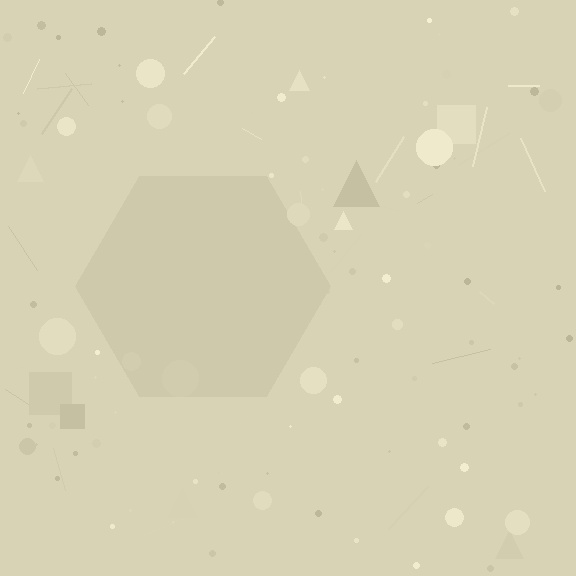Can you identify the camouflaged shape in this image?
The camouflaged shape is a hexagon.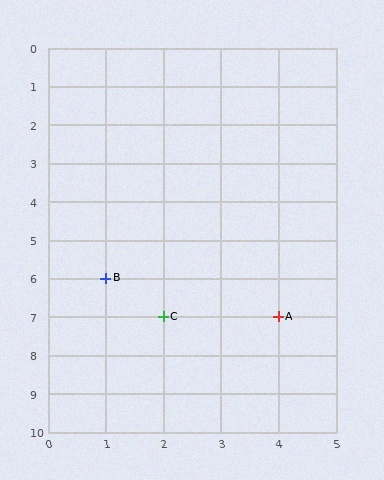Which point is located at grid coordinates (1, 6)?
Point B is at (1, 6).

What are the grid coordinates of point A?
Point A is at grid coordinates (4, 7).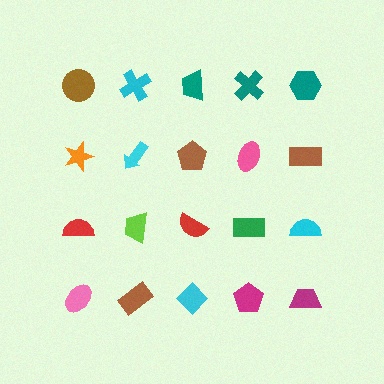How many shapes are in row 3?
5 shapes.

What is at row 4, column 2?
A brown rectangle.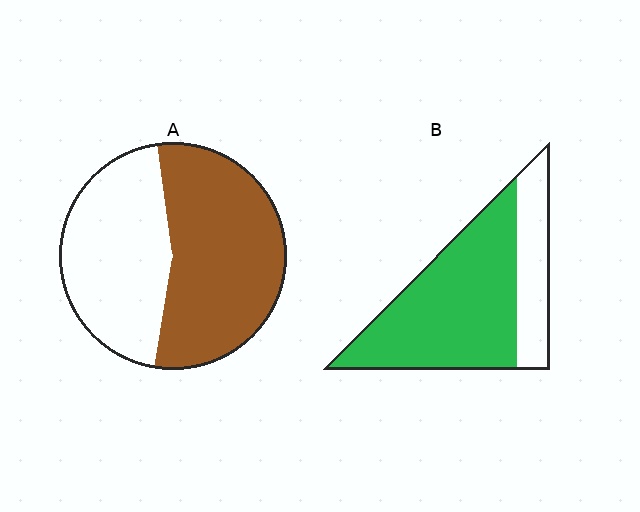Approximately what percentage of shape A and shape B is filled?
A is approximately 55% and B is approximately 75%.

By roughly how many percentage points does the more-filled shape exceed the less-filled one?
By roughly 20 percentage points (B over A).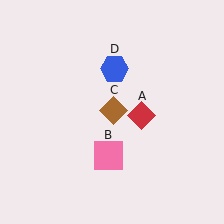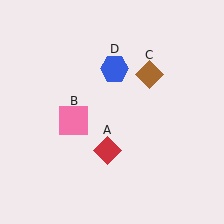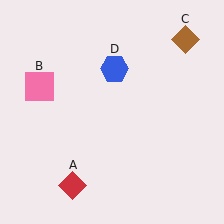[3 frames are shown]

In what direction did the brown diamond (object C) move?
The brown diamond (object C) moved up and to the right.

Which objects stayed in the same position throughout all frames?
Blue hexagon (object D) remained stationary.